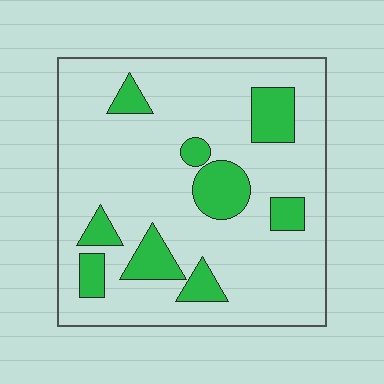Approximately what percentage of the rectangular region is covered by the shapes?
Approximately 20%.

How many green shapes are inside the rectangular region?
9.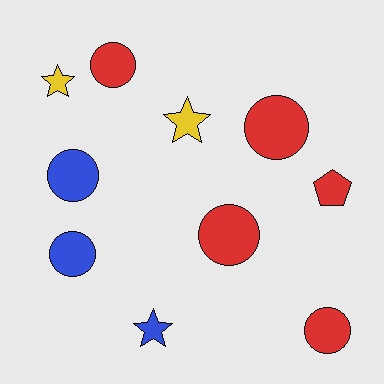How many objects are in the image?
There are 10 objects.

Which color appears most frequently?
Red, with 5 objects.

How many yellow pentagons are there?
There are no yellow pentagons.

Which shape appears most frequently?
Circle, with 6 objects.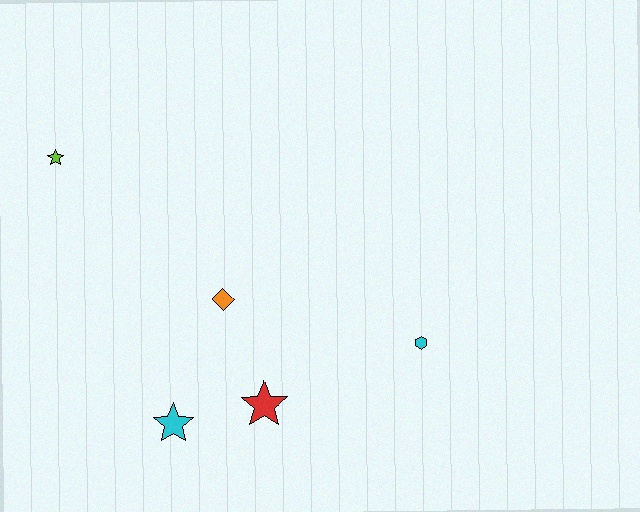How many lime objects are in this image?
There is 1 lime object.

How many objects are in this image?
There are 5 objects.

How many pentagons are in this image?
There are no pentagons.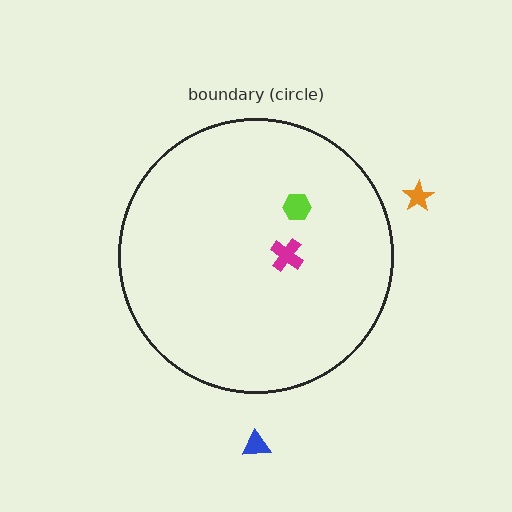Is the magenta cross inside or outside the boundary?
Inside.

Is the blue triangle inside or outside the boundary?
Outside.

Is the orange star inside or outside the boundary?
Outside.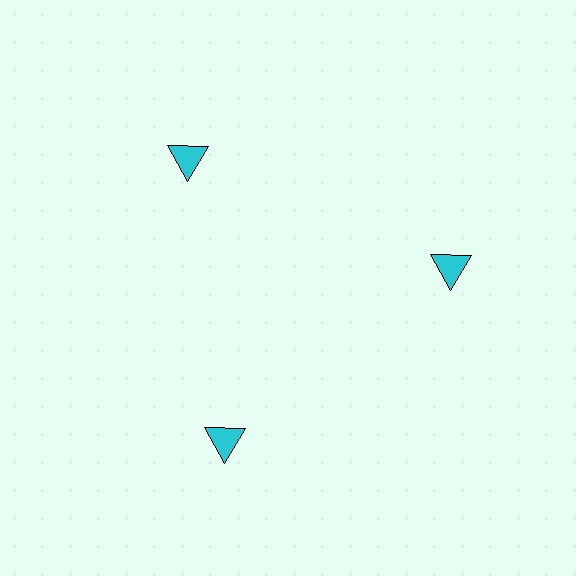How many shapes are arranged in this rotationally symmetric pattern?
There are 3 shapes, arranged in 3 groups of 1.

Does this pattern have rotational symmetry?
Yes, this pattern has 3-fold rotational symmetry. It looks the same after rotating 120 degrees around the center.